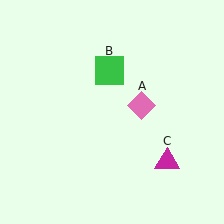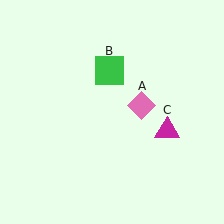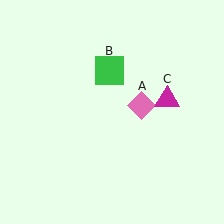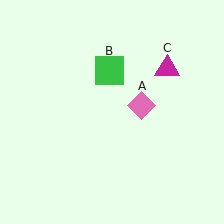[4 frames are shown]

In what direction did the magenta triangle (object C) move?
The magenta triangle (object C) moved up.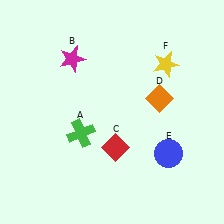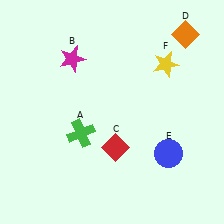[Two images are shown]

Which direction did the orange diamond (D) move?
The orange diamond (D) moved up.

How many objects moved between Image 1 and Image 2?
1 object moved between the two images.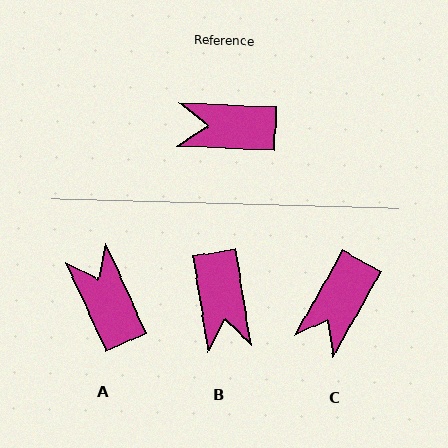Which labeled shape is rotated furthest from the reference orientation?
B, about 102 degrees away.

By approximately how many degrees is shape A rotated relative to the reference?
Approximately 63 degrees clockwise.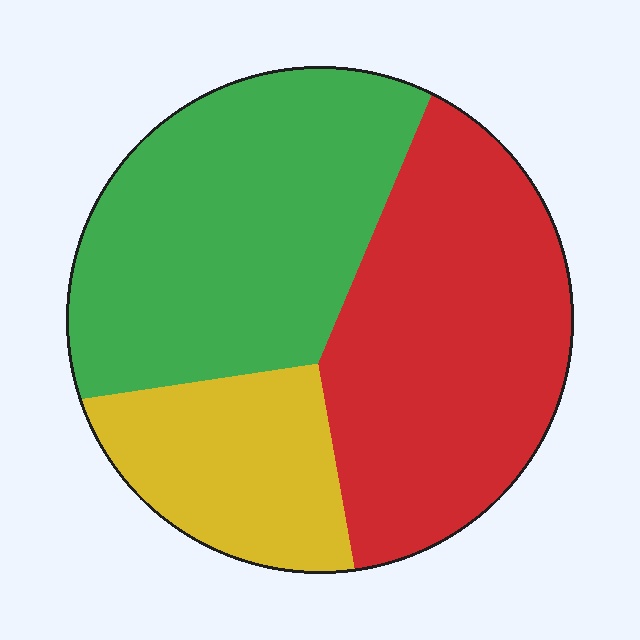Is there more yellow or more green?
Green.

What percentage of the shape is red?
Red takes up about two fifths (2/5) of the shape.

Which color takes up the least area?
Yellow, at roughly 20%.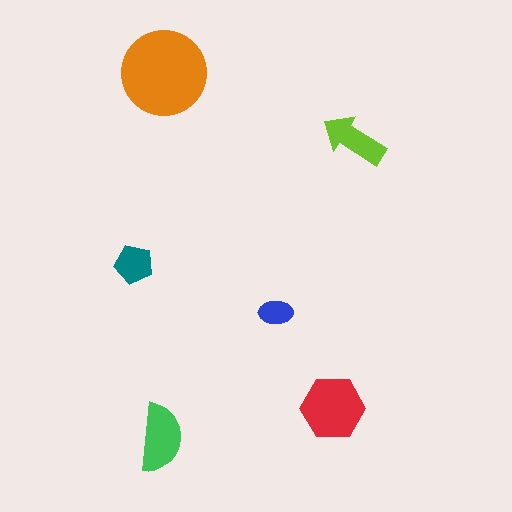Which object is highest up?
The orange circle is topmost.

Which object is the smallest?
The blue ellipse.